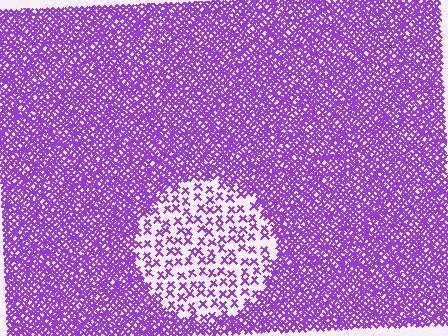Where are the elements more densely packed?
The elements are more densely packed outside the circle boundary.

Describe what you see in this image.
The image contains small purple elements arranged at two different densities. A circle-shaped region is visible where the elements are less densely packed than the surrounding area.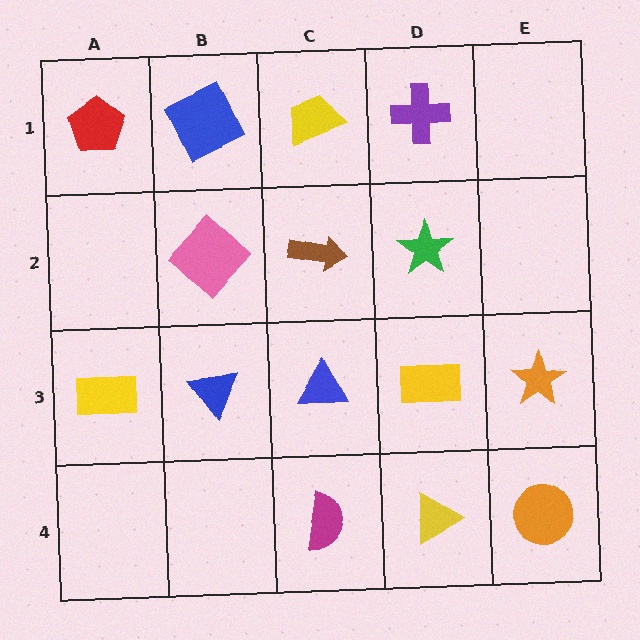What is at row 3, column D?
A yellow rectangle.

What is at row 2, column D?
A green star.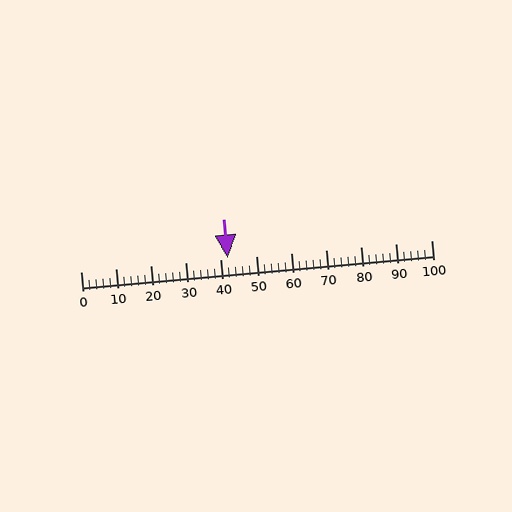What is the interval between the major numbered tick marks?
The major tick marks are spaced 10 units apart.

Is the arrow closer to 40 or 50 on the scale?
The arrow is closer to 40.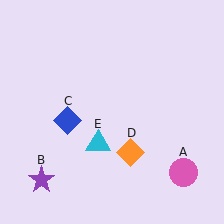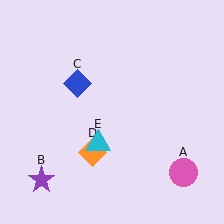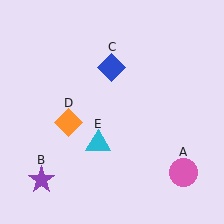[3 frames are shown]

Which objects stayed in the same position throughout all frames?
Pink circle (object A) and purple star (object B) and cyan triangle (object E) remained stationary.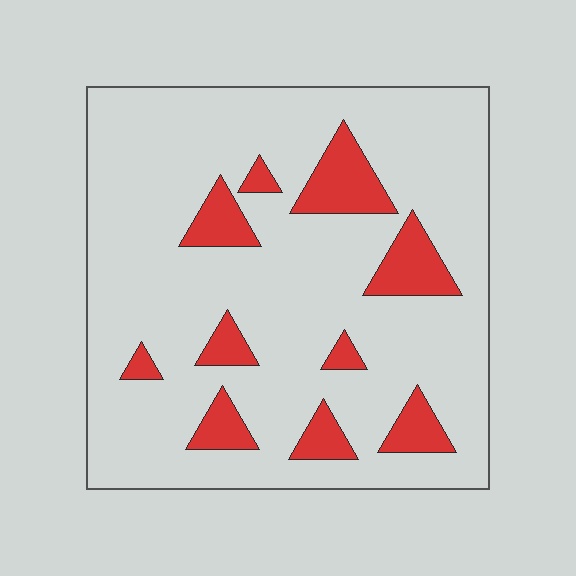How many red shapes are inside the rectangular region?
10.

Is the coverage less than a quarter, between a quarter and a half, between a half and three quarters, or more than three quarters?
Less than a quarter.